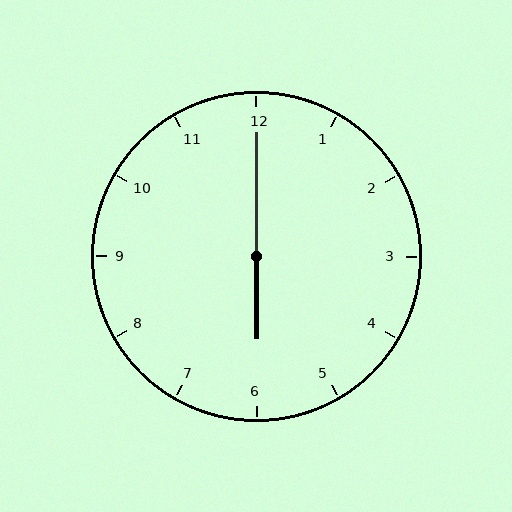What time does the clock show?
6:00.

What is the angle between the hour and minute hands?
Approximately 180 degrees.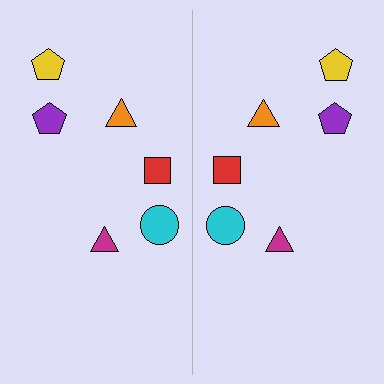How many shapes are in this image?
There are 12 shapes in this image.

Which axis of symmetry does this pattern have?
The pattern has a vertical axis of symmetry running through the center of the image.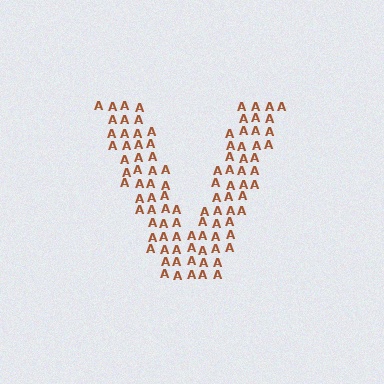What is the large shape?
The large shape is the letter V.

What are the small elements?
The small elements are letter A's.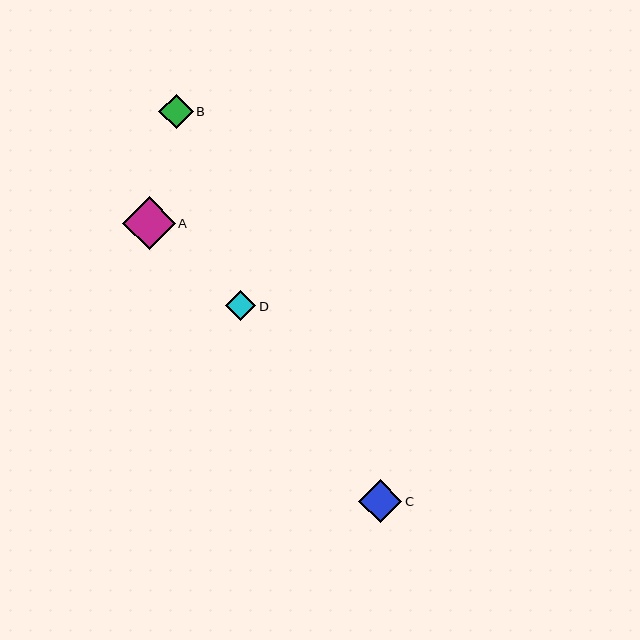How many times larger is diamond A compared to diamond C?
Diamond A is approximately 1.2 times the size of diamond C.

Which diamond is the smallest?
Diamond D is the smallest with a size of approximately 30 pixels.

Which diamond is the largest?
Diamond A is the largest with a size of approximately 52 pixels.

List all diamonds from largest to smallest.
From largest to smallest: A, C, B, D.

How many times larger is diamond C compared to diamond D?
Diamond C is approximately 1.4 times the size of diamond D.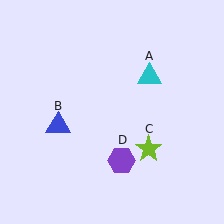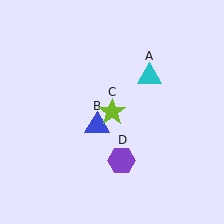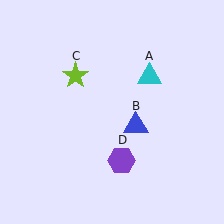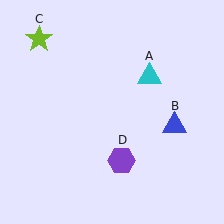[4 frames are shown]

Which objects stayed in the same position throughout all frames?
Cyan triangle (object A) and purple hexagon (object D) remained stationary.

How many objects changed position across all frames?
2 objects changed position: blue triangle (object B), lime star (object C).